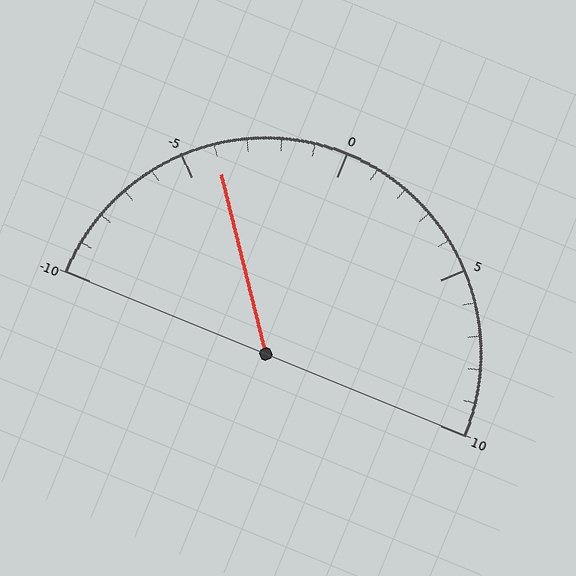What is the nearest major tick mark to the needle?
The nearest major tick mark is -5.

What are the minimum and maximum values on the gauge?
The gauge ranges from -10 to 10.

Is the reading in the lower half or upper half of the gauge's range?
The reading is in the lower half of the range (-10 to 10).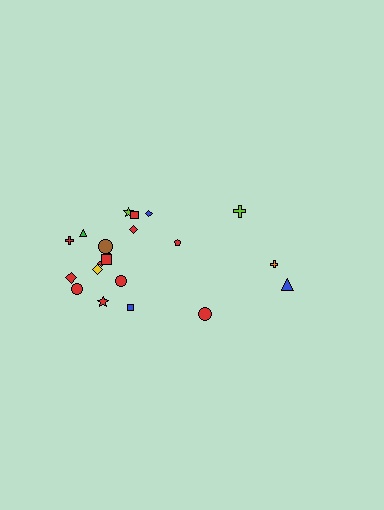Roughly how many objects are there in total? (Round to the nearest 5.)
Roughly 20 objects in total.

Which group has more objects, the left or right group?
The left group.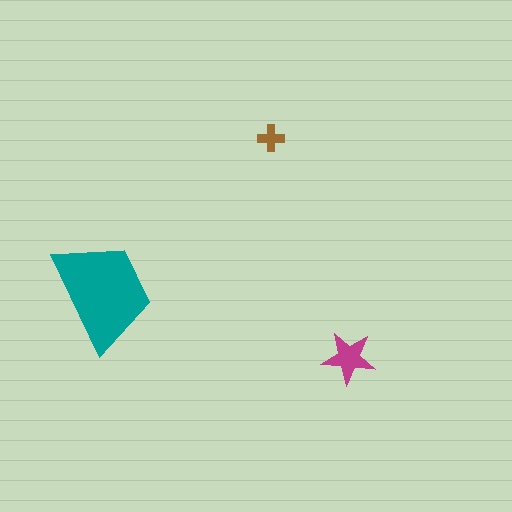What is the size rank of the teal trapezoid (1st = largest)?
1st.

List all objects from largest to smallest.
The teal trapezoid, the magenta star, the brown cross.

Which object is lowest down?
The magenta star is bottommost.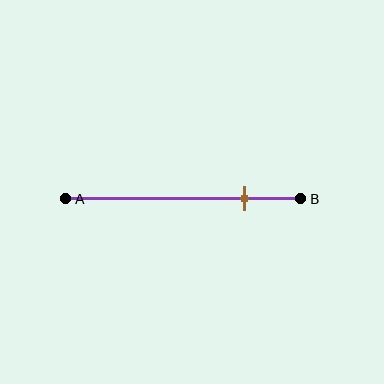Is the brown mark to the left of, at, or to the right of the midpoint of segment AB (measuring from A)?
The brown mark is to the right of the midpoint of segment AB.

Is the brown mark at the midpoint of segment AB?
No, the mark is at about 75% from A, not at the 50% midpoint.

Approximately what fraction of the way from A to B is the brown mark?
The brown mark is approximately 75% of the way from A to B.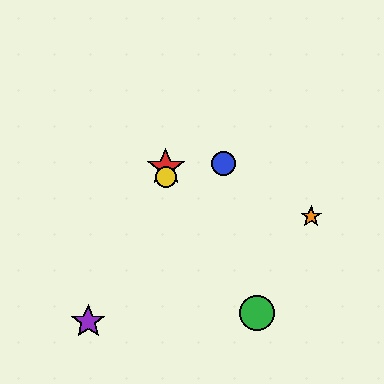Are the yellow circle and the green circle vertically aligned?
No, the yellow circle is at x≈166 and the green circle is at x≈257.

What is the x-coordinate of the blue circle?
The blue circle is at x≈224.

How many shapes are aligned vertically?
2 shapes (the red star, the yellow circle) are aligned vertically.